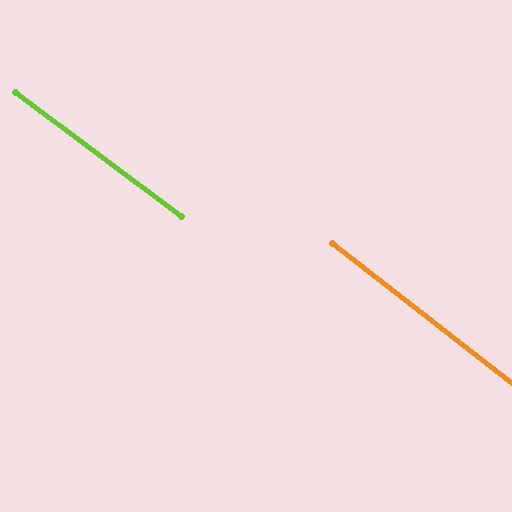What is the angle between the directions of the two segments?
Approximately 1 degree.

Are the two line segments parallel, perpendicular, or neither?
Parallel — their directions differ by only 1.1°.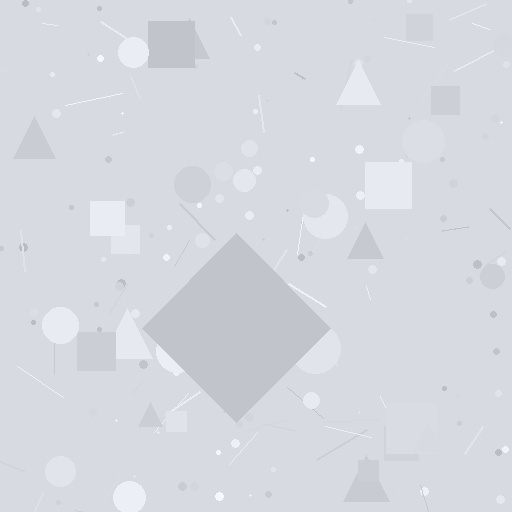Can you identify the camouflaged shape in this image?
The camouflaged shape is a diamond.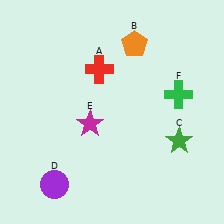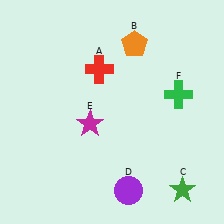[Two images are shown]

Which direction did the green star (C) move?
The green star (C) moved down.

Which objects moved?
The objects that moved are: the green star (C), the purple circle (D).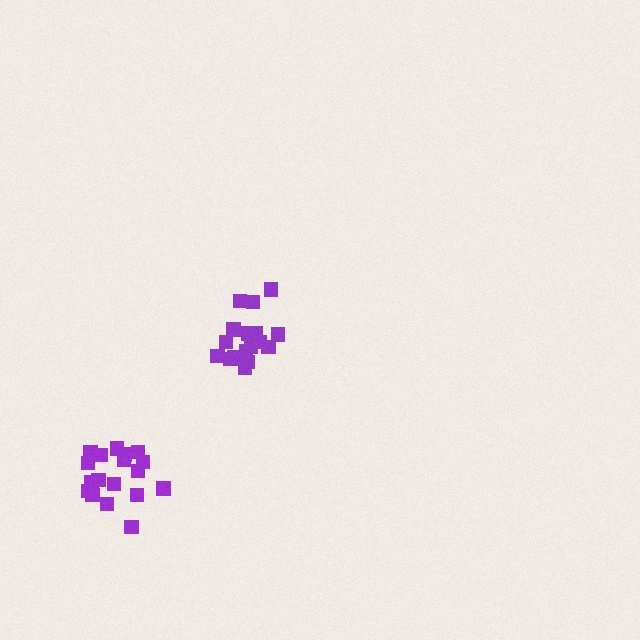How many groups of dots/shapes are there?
There are 2 groups.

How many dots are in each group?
Group 1: 18 dots, Group 2: 18 dots (36 total).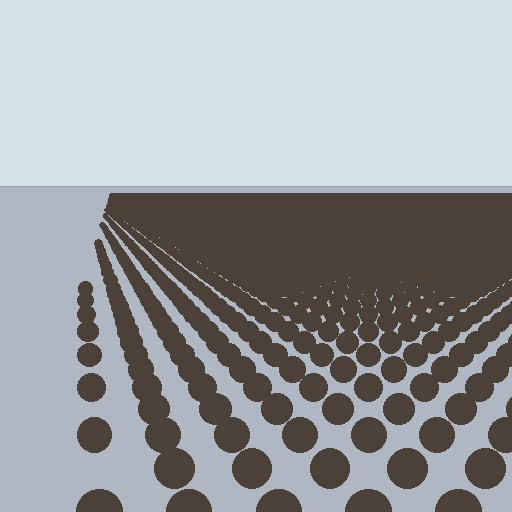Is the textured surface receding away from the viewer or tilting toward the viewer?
The surface is receding away from the viewer. Texture elements get smaller and denser toward the top.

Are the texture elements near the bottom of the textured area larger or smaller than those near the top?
Larger. Near the bottom, elements are closer to the viewer and appear at a bigger on-screen size.